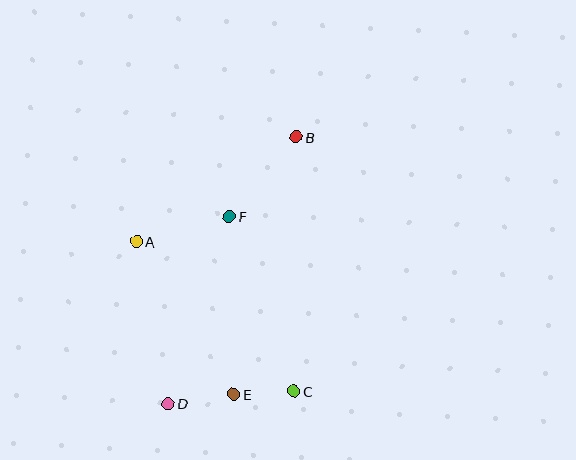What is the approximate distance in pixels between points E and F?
The distance between E and F is approximately 178 pixels.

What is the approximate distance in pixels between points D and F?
The distance between D and F is approximately 197 pixels.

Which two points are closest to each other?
Points C and E are closest to each other.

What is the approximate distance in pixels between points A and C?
The distance between A and C is approximately 217 pixels.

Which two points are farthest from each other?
Points B and D are farthest from each other.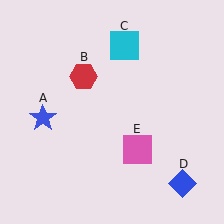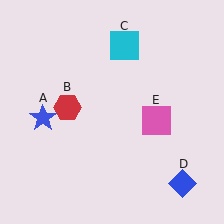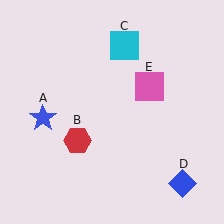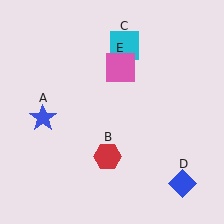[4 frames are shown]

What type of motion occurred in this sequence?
The red hexagon (object B), pink square (object E) rotated counterclockwise around the center of the scene.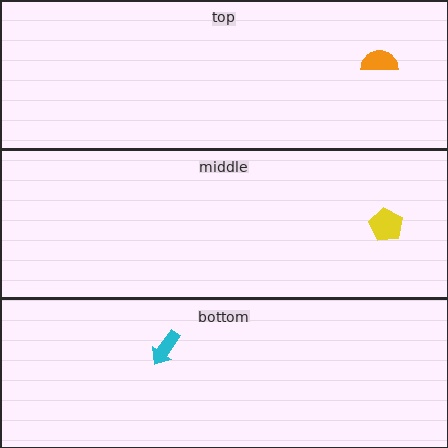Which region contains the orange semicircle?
The top region.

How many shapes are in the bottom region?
1.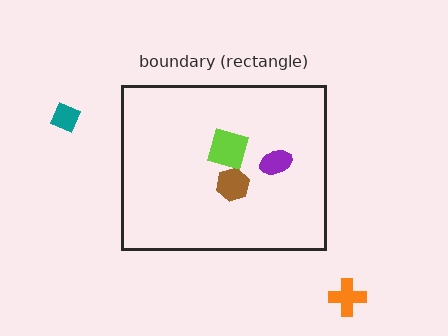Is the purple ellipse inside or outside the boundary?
Inside.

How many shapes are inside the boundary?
3 inside, 2 outside.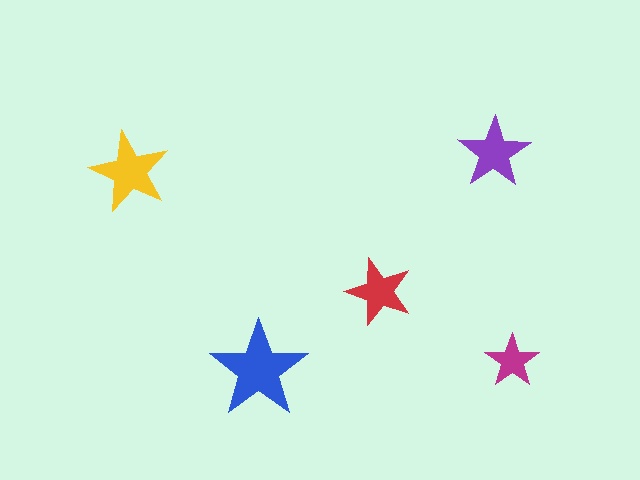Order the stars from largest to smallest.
the blue one, the yellow one, the purple one, the red one, the magenta one.